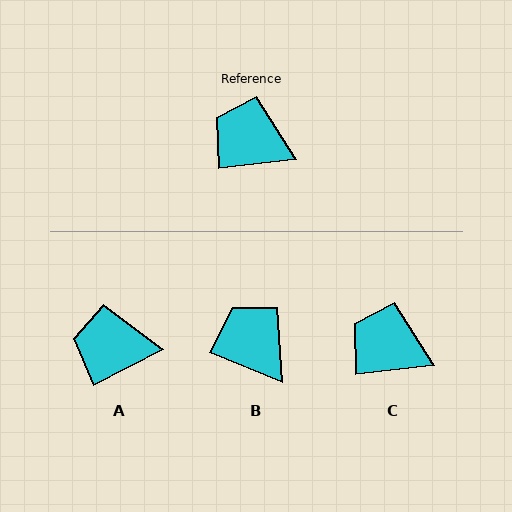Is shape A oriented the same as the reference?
No, it is off by about 21 degrees.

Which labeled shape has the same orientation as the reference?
C.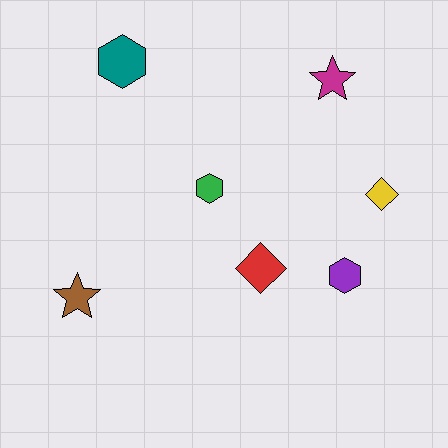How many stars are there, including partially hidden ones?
There are 2 stars.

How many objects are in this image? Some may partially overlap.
There are 7 objects.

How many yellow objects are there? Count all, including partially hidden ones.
There is 1 yellow object.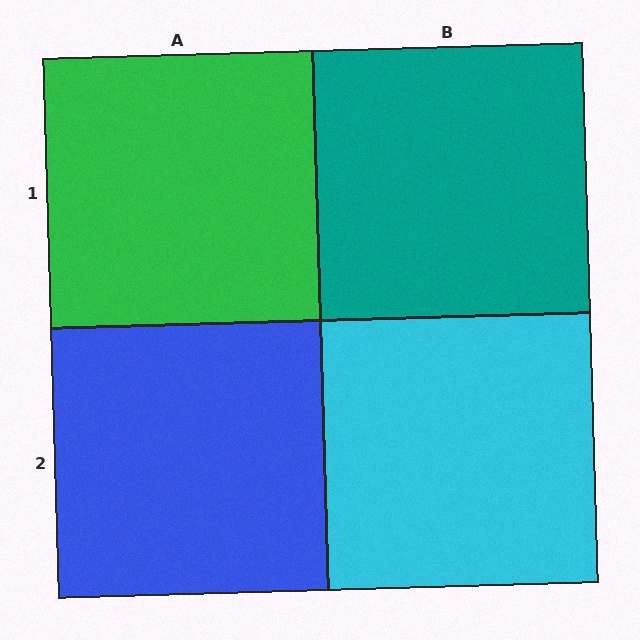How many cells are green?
1 cell is green.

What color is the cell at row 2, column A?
Blue.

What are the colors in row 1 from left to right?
Green, teal.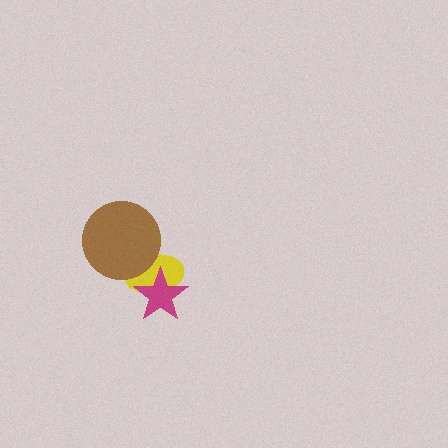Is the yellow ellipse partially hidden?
Yes, it is partially covered by another shape.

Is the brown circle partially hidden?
No, no other shape covers it.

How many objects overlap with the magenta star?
1 object overlaps with the magenta star.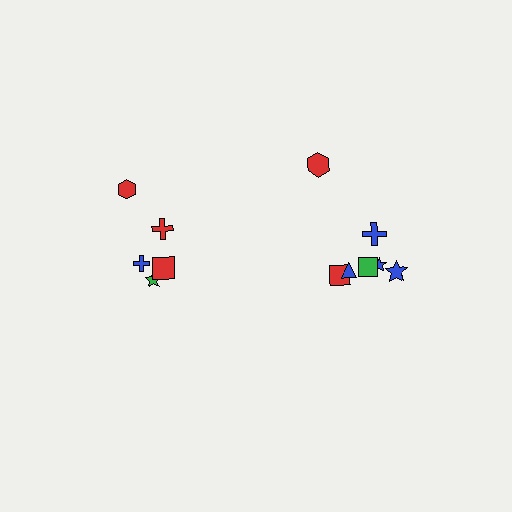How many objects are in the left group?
There are 5 objects.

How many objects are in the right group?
There are 7 objects.